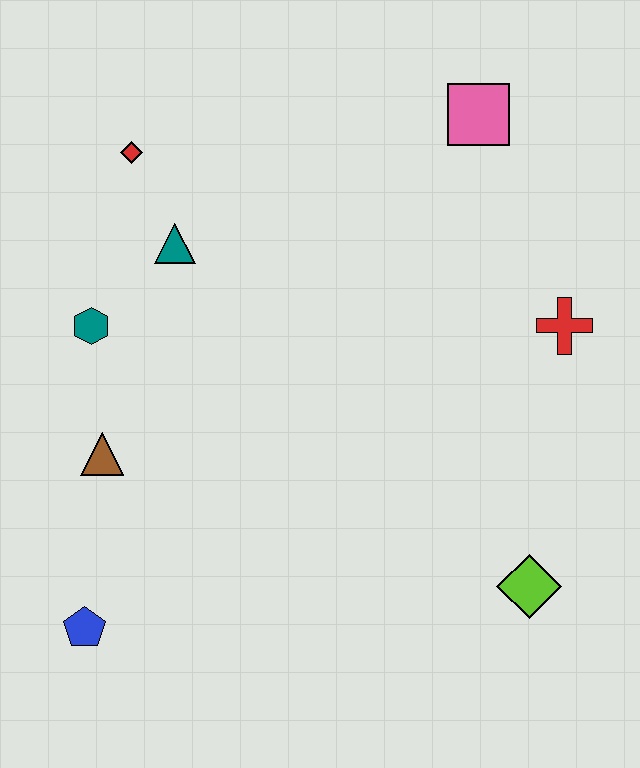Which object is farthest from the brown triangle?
The pink square is farthest from the brown triangle.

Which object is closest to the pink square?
The red cross is closest to the pink square.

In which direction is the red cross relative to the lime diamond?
The red cross is above the lime diamond.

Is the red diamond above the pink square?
No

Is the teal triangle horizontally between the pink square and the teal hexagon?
Yes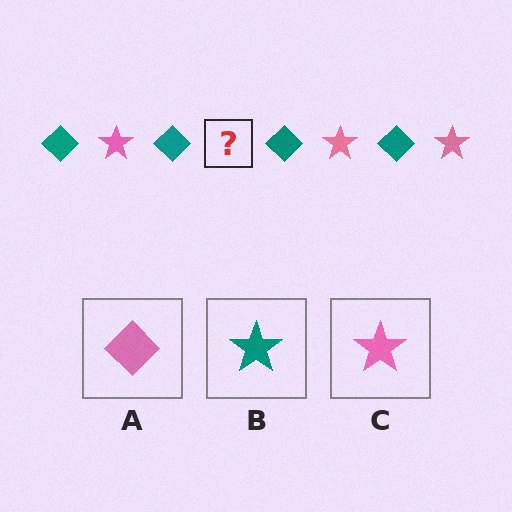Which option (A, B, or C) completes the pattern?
C.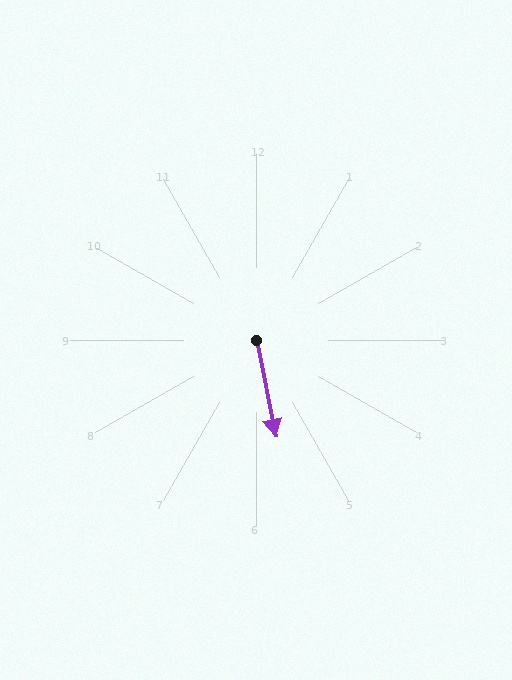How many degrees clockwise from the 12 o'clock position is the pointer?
Approximately 169 degrees.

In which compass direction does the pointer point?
South.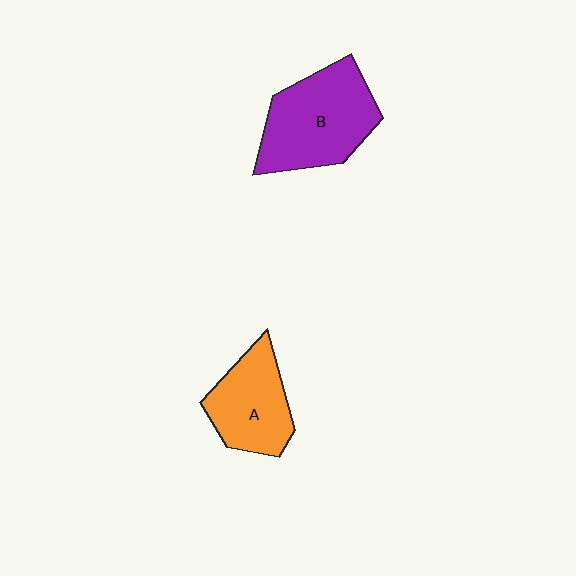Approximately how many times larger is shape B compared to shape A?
Approximately 1.4 times.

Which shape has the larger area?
Shape B (purple).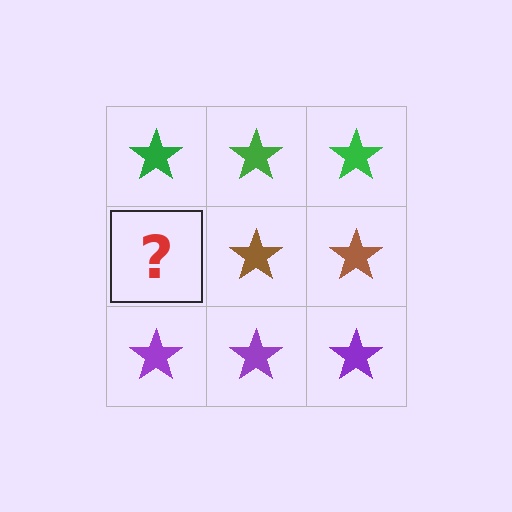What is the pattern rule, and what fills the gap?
The rule is that each row has a consistent color. The gap should be filled with a brown star.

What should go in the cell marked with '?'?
The missing cell should contain a brown star.